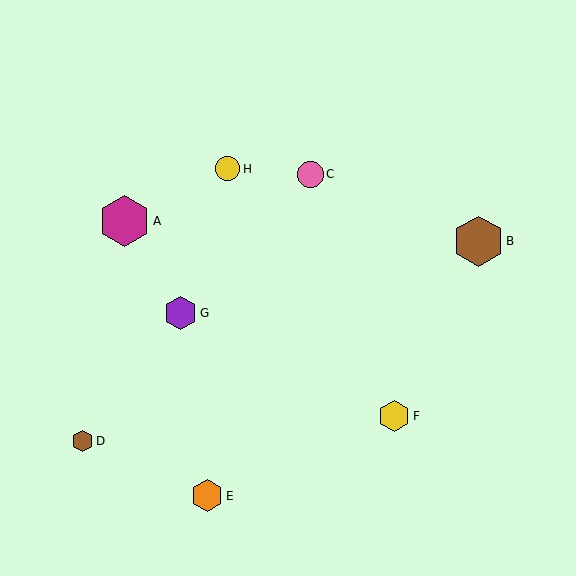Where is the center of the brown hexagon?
The center of the brown hexagon is at (83, 441).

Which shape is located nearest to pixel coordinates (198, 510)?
The orange hexagon (labeled E) at (207, 496) is nearest to that location.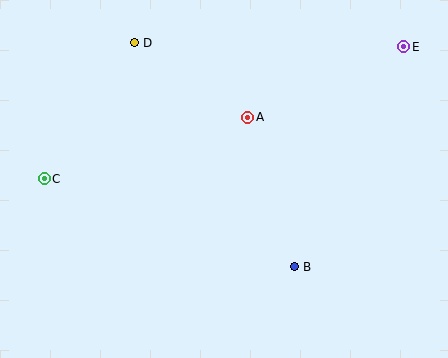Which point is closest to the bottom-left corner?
Point C is closest to the bottom-left corner.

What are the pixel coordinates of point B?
Point B is at (295, 267).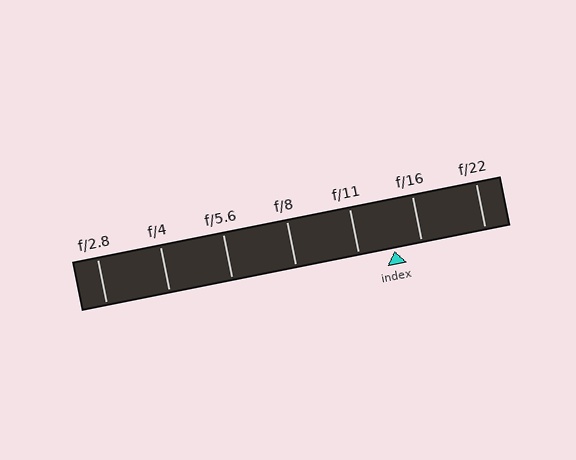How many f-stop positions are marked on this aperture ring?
There are 7 f-stop positions marked.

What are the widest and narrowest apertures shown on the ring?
The widest aperture shown is f/2.8 and the narrowest is f/22.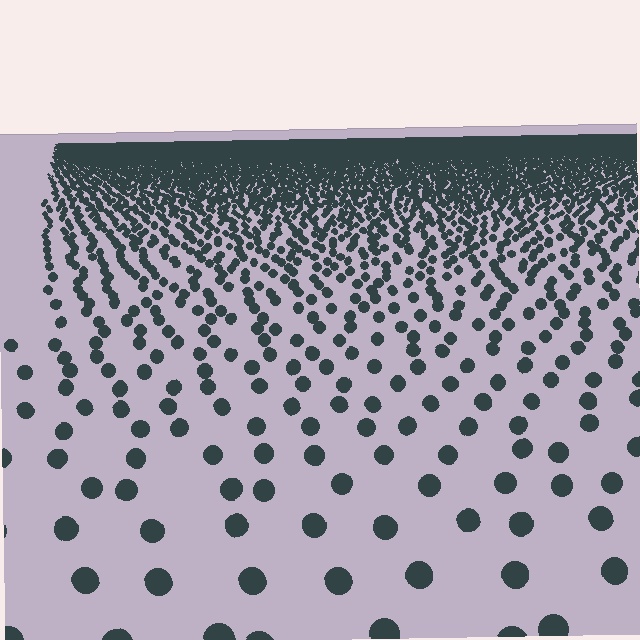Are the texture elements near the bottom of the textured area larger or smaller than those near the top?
Larger. Near the bottom, elements are closer to the viewer and appear at a bigger on-screen size.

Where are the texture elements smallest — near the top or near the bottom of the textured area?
Near the top.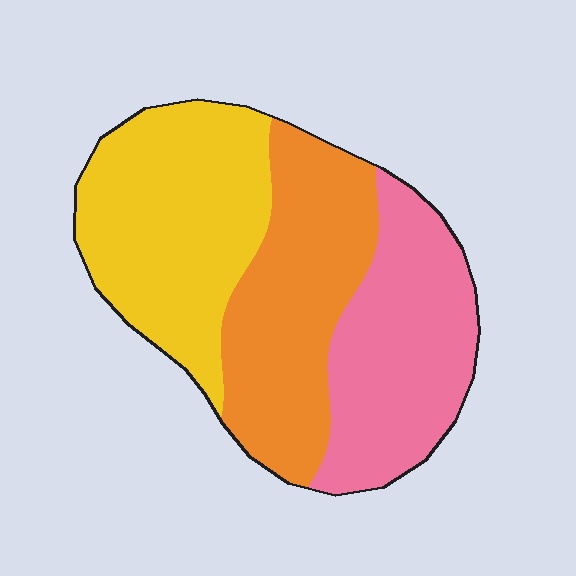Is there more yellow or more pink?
Yellow.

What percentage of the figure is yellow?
Yellow takes up about three eighths (3/8) of the figure.